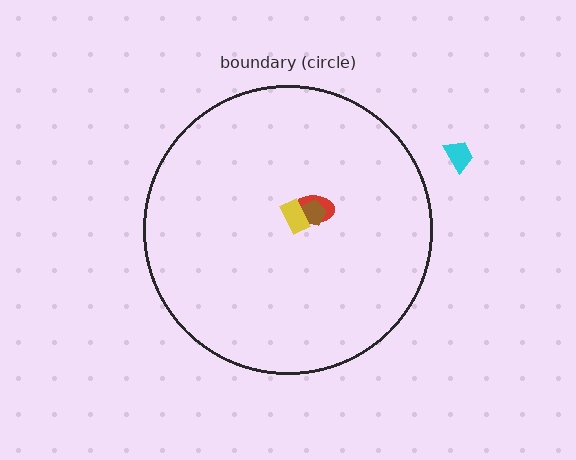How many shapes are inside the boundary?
3 inside, 1 outside.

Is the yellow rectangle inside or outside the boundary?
Inside.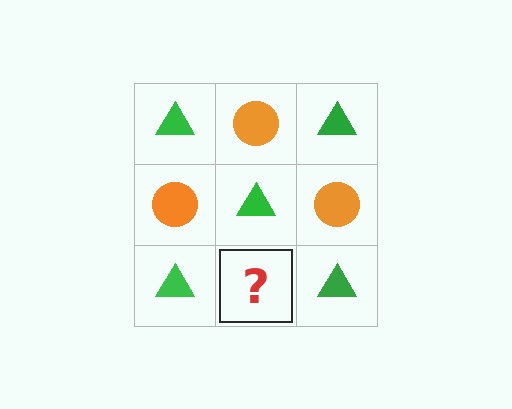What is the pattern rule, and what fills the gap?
The rule is that it alternates green triangle and orange circle in a checkerboard pattern. The gap should be filled with an orange circle.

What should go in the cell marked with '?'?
The missing cell should contain an orange circle.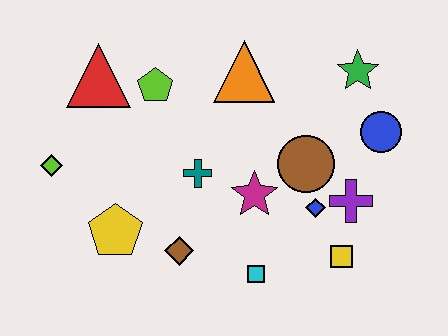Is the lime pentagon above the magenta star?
Yes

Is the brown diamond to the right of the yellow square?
No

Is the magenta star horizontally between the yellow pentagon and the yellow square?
Yes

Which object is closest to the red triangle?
The lime pentagon is closest to the red triangle.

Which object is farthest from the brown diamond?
The green star is farthest from the brown diamond.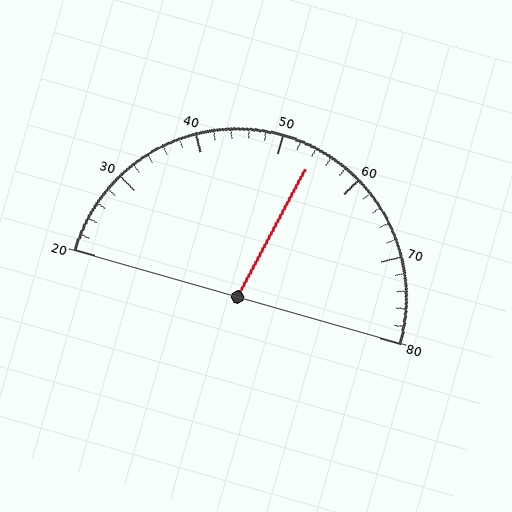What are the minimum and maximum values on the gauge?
The gauge ranges from 20 to 80.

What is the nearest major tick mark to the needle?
The nearest major tick mark is 50.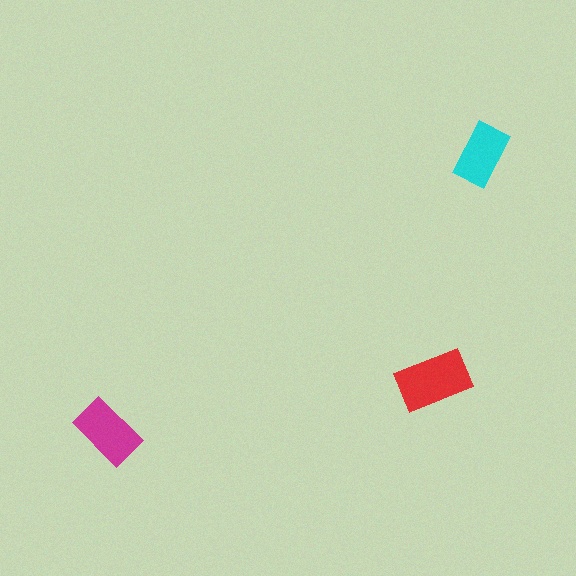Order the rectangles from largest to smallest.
the red one, the magenta one, the cyan one.